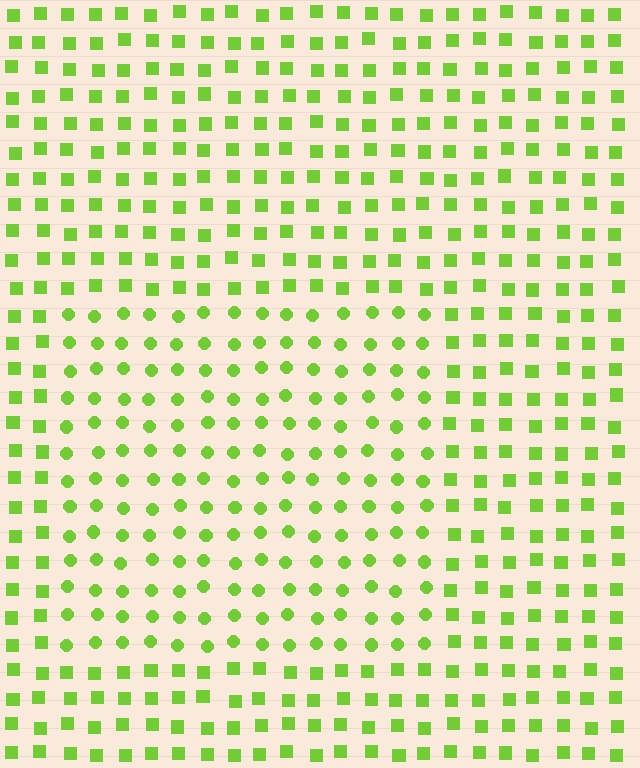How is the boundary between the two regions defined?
The boundary is defined by a change in element shape: circles inside vs. squares outside. All elements share the same color and spacing.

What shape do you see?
I see a rectangle.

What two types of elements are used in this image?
The image uses circles inside the rectangle region and squares outside it.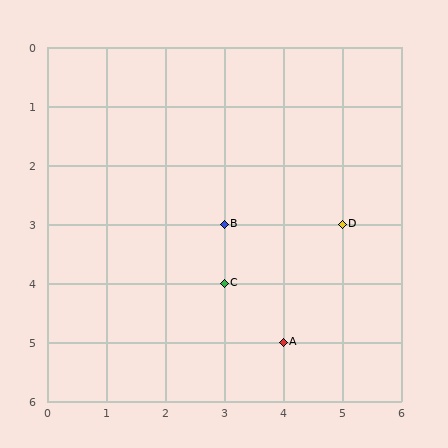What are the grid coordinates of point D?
Point D is at grid coordinates (5, 3).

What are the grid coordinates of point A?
Point A is at grid coordinates (4, 5).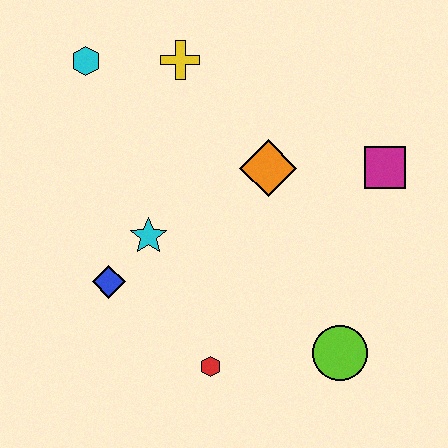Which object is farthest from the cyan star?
The magenta square is farthest from the cyan star.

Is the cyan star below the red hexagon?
No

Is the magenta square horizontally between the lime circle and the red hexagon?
No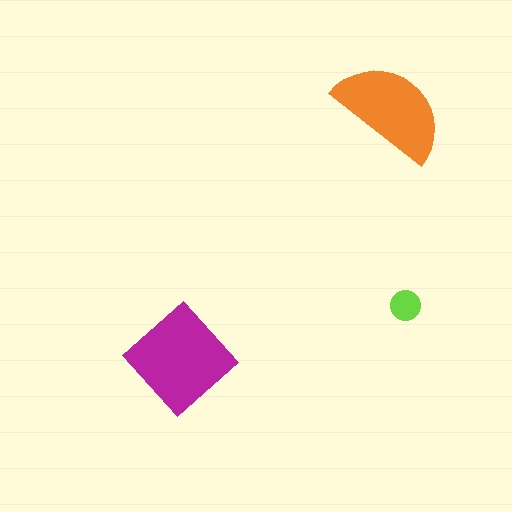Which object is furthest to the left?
The magenta diamond is leftmost.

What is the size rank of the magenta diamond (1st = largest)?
1st.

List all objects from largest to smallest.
The magenta diamond, the orange semicircle, the lime circle.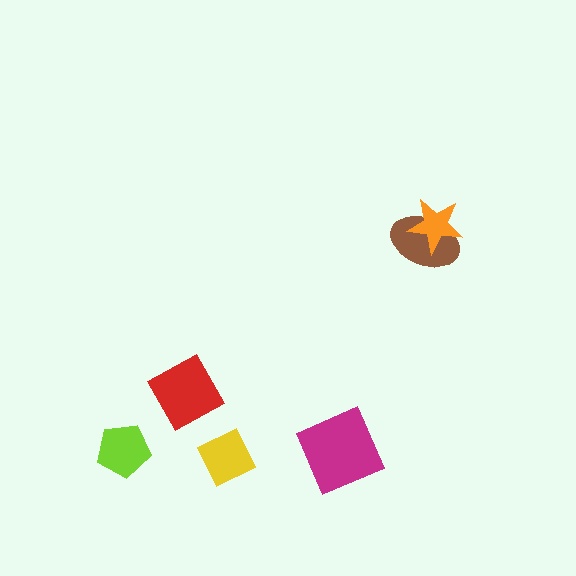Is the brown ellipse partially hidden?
Yes, it is partially covered by another shape.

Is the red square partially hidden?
No, no other shape covers it.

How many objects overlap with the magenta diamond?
0 objects overlap with the magenta diamond.